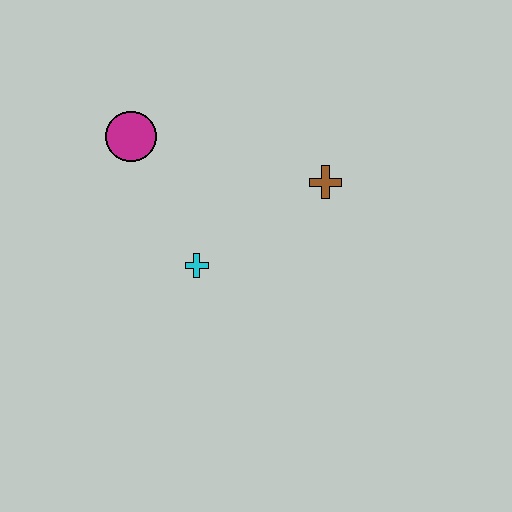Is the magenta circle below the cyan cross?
No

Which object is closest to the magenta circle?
The cyan cross is closest to the magenta circle.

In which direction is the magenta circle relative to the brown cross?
The magenta circle is to the left of the brown cross.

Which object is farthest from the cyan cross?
The brown cross is farthest from the cyan cross.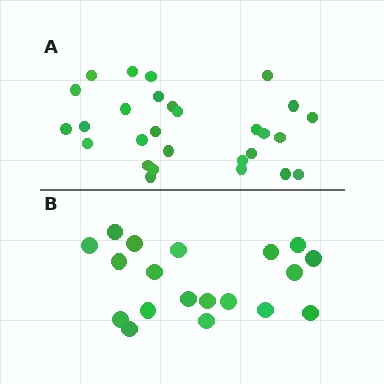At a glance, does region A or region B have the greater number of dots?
Region A (the top region) has more dots.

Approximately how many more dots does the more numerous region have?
Region A has roughly 8 or so more dots than region B.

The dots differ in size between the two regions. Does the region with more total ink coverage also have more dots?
No. Region B has more total ink coverage because its dots are larger, but region A actually contains more individual dots. Total area can be misleading — the number of items is what matters here.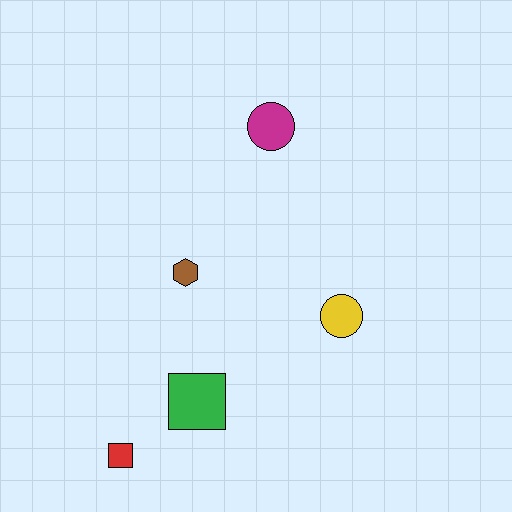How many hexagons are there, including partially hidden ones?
There is 1 hexagon.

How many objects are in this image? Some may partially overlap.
There are 5 objects.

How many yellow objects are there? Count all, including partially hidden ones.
There is 1 yellow object.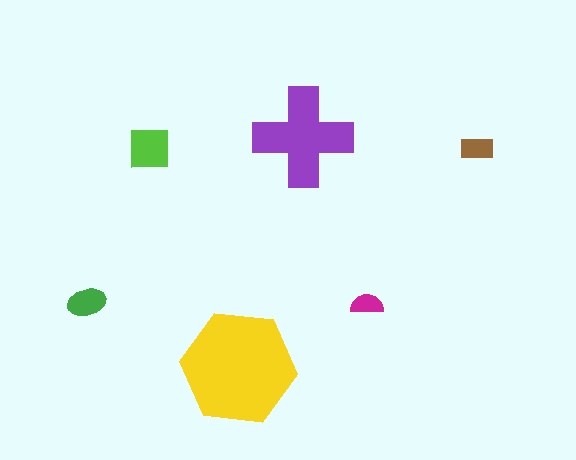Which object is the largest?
The yellow hexagon.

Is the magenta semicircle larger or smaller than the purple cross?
Smaller.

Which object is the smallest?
The magenta semicircle.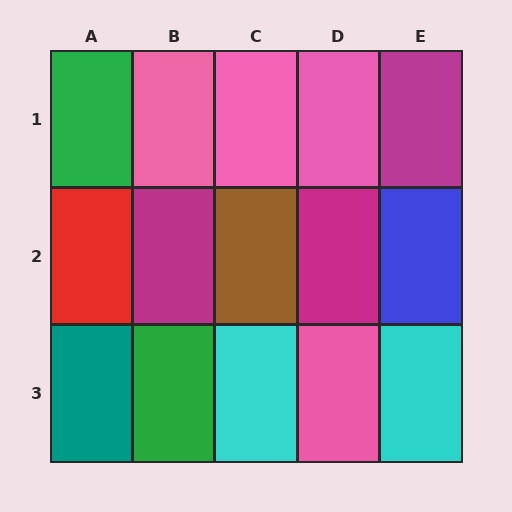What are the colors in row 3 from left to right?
Teal, green, cyan, pink, cyan.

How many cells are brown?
1 cell is brown.